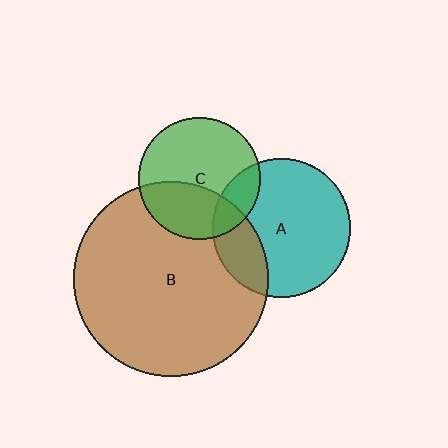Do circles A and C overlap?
Yes.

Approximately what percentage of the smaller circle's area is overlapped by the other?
Approximately 20%.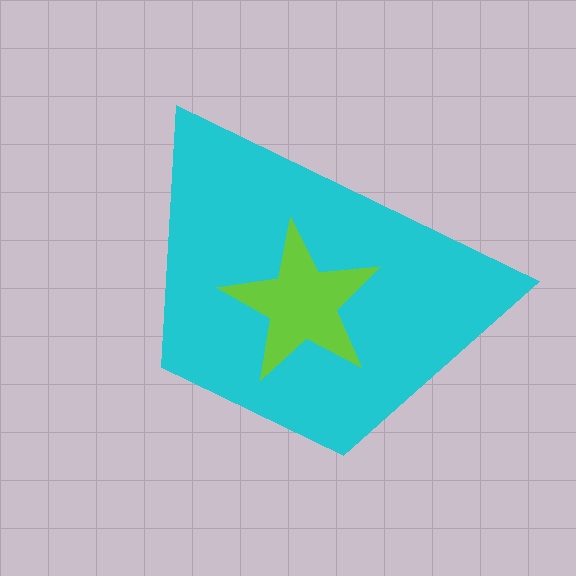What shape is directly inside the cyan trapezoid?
The lime star.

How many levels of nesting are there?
2.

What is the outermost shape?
The cyan trapezoid.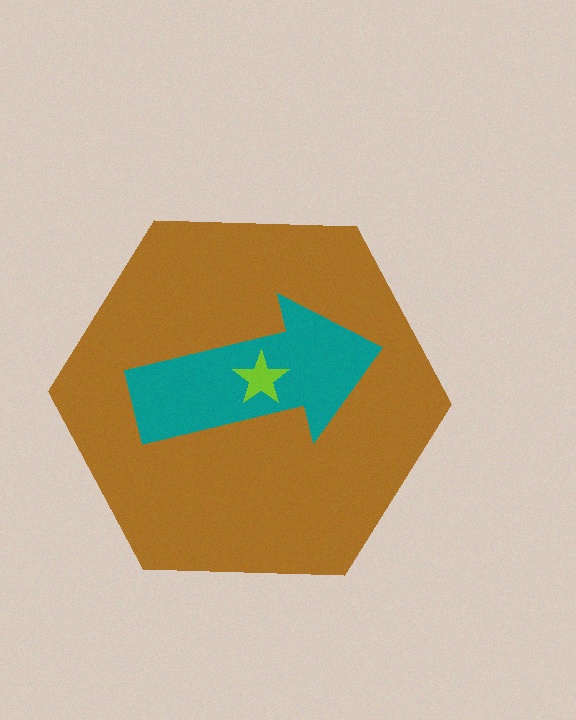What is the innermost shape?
The lime star.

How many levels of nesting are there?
3.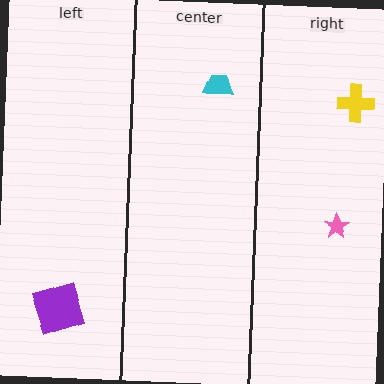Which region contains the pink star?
The right region.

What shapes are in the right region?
The pink star, the yellow cross.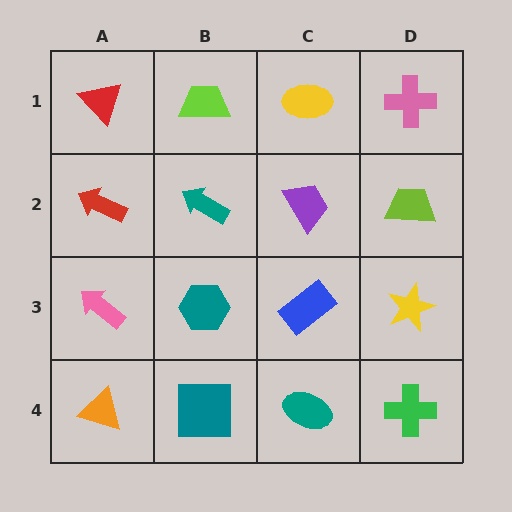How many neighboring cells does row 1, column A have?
2.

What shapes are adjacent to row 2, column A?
A red triangle (row 1, column A), a pink arrow (row 3, column A), a teal arrow (row 2, column B).